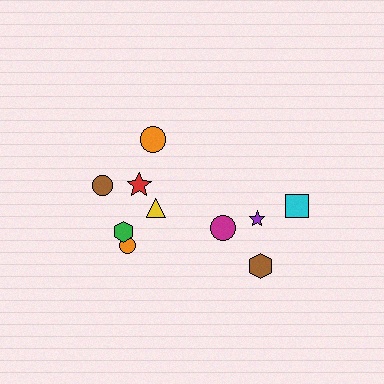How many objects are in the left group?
There are 6 objects.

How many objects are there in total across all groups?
There are 10 objects.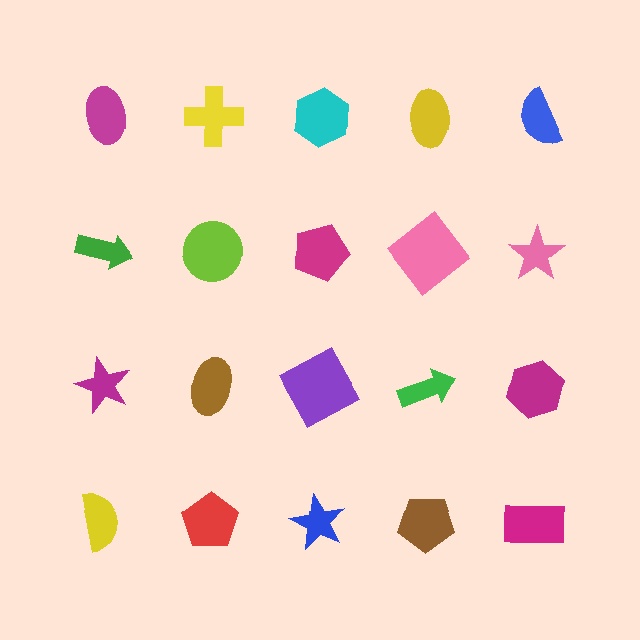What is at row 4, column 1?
A yellow semicircle.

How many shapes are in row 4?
5 shapes.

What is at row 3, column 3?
A purple square.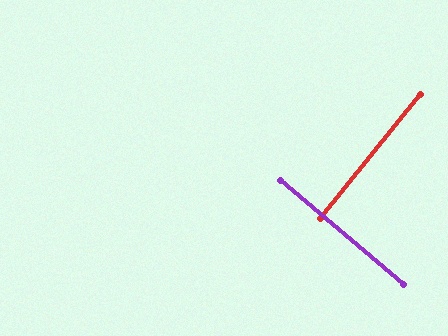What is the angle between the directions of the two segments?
Approximately 88 degrees.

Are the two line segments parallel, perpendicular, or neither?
Perpendicular — they meet at approximately 88°.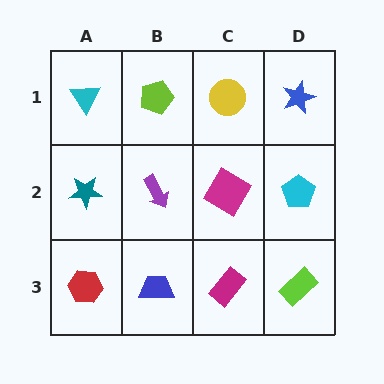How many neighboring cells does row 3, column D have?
2.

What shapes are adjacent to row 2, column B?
A lime pentagon (row 1, column B), a blue trapezoid (row 3, column B), a teal star (row 2, column A), a magenta diamond (row 2, column C).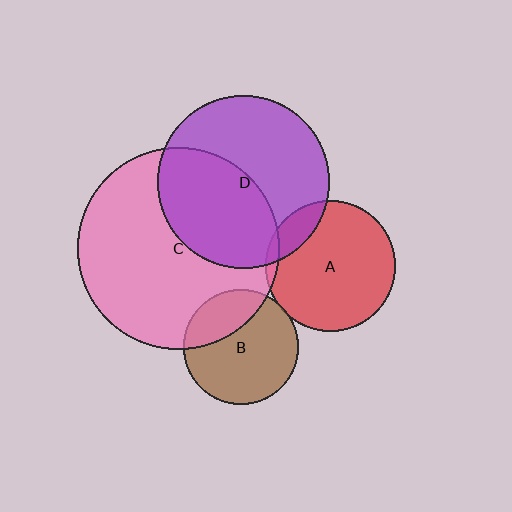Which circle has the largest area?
Circle C (pink).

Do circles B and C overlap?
Yes.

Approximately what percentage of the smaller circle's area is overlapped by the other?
Approximately 30%.